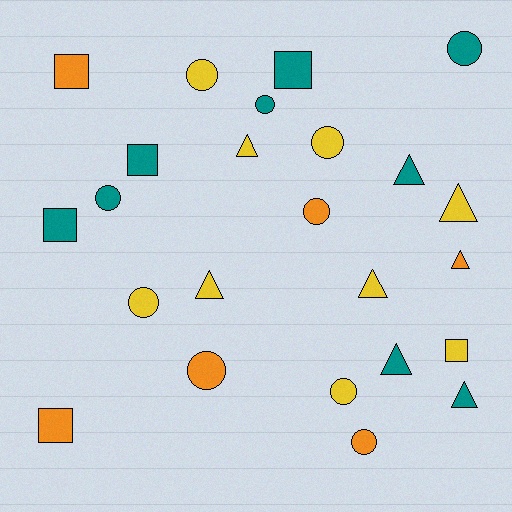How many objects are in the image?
There are 24 objects.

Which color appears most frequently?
Yellow, with 9 objects.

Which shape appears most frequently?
Circle, with 10 objects.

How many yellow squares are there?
There is 1 yellow square.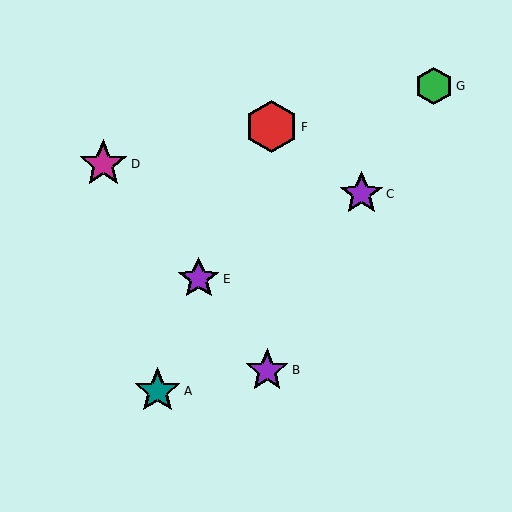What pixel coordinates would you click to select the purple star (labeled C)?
Click at (361, 194) to select the purple star C.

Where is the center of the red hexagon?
The center of the red hexagon is at (271, 127).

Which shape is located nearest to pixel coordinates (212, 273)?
The purple star (labeled E) at (199, 279) is nearest to that location.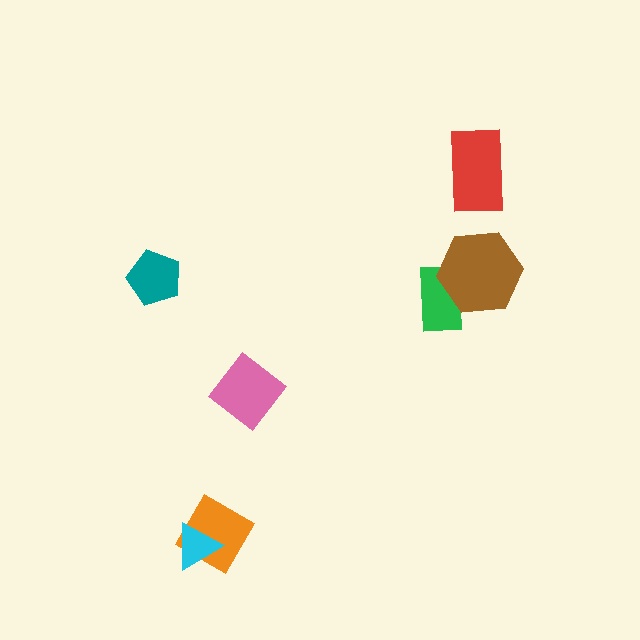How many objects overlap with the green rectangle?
1 object overlaps with the green rectangle.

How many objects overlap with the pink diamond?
0 objects overlap with the pink diamond.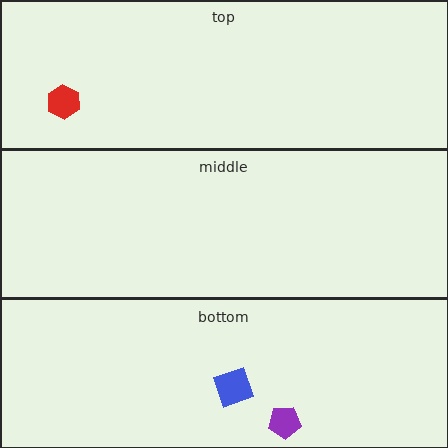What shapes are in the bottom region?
The purple pentagon, the blue diamond.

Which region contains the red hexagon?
The top region.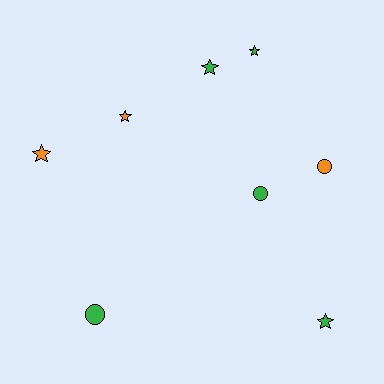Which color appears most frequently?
Green, with 5 objects.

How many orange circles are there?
There is 1 orange circle.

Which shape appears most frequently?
Star, with 5 objects.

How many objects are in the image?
There are 8 objects.